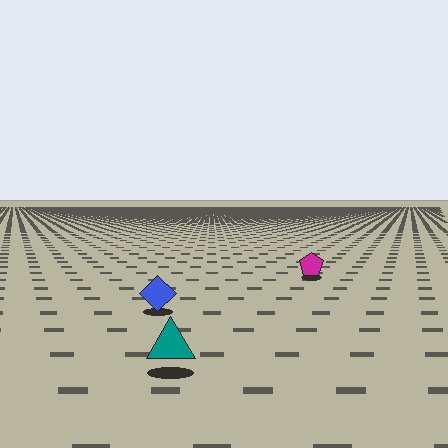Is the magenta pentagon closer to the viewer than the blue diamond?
No. The blue diamond is closer — you can tell from the texture gradient: the ground texture is coarser near it.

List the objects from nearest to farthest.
From nearest to farthest: the teal triangle, the blue diamond, the magenta pentagon.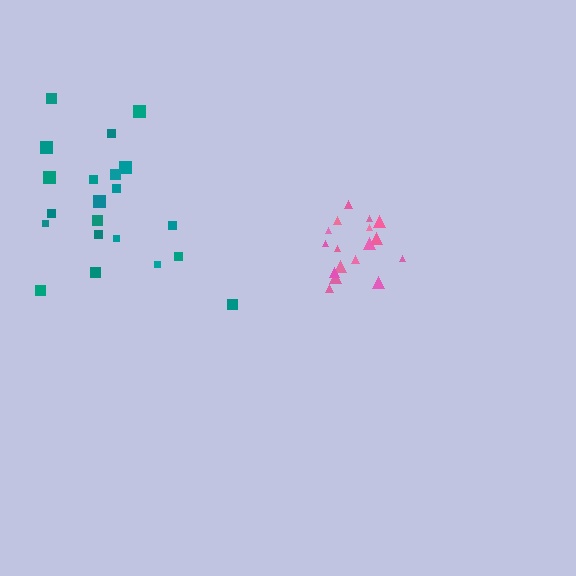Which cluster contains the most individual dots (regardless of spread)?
Teal (21).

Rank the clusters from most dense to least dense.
pink, teal.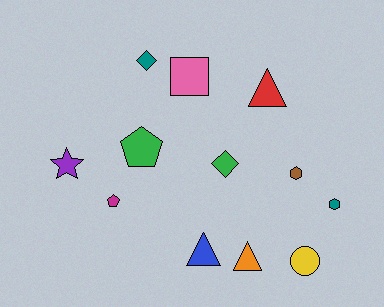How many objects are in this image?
There are 12 objects.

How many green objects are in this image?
There are 2 green objects.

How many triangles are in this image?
There are 3 triangles.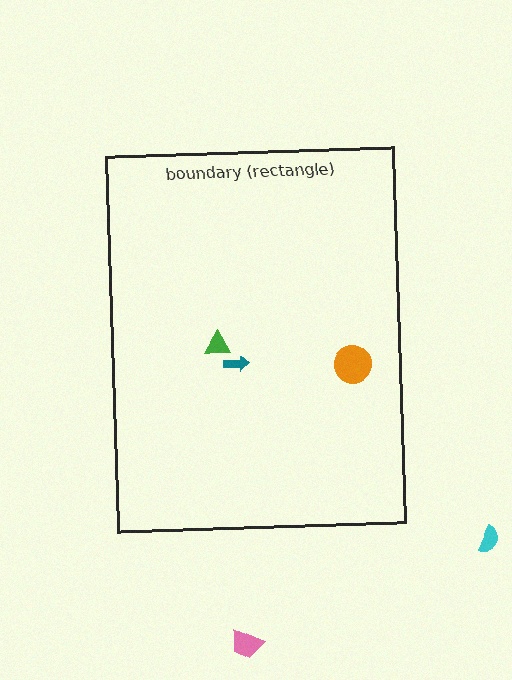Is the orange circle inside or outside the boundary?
Inside.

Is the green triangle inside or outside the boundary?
Inside.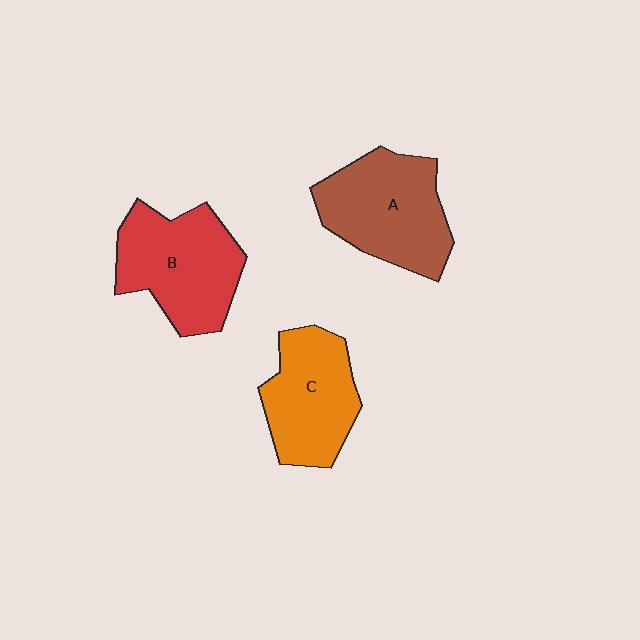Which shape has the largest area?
Shape A (brown).